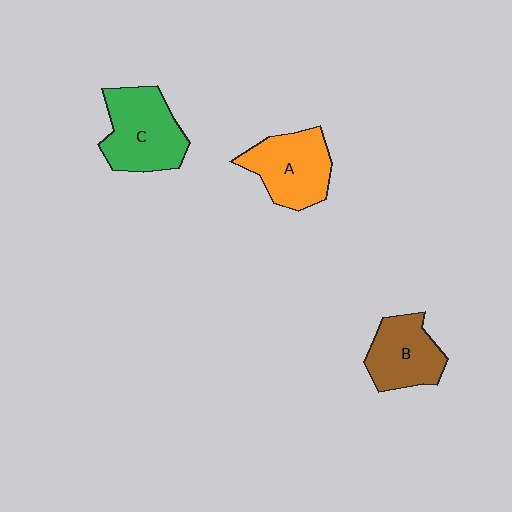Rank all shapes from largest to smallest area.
From largest to smallest: C (green), A (orange), B (brown).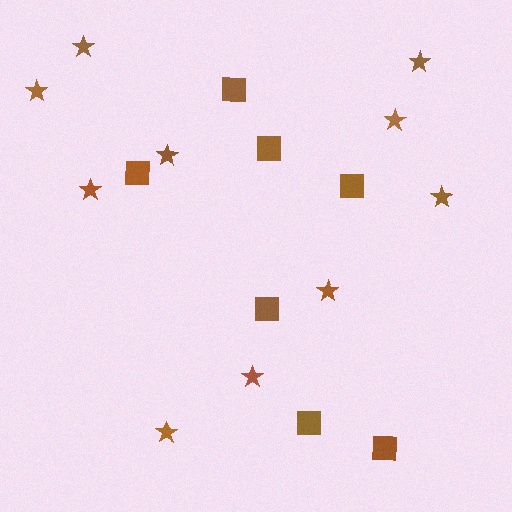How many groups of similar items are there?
There are 2 groups: one group of stars (10) and one group of squares (7).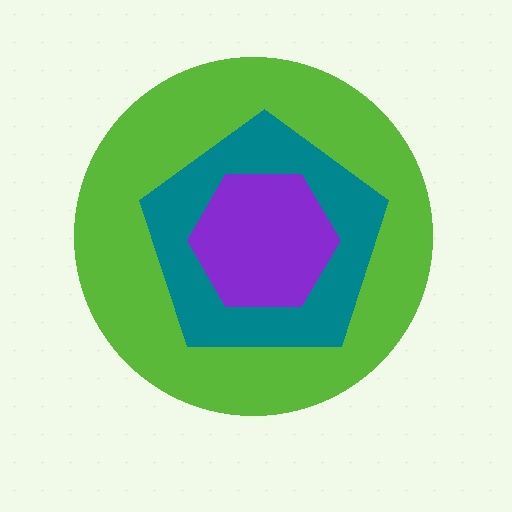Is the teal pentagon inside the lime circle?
Yes.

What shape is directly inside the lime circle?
The teal pentagon.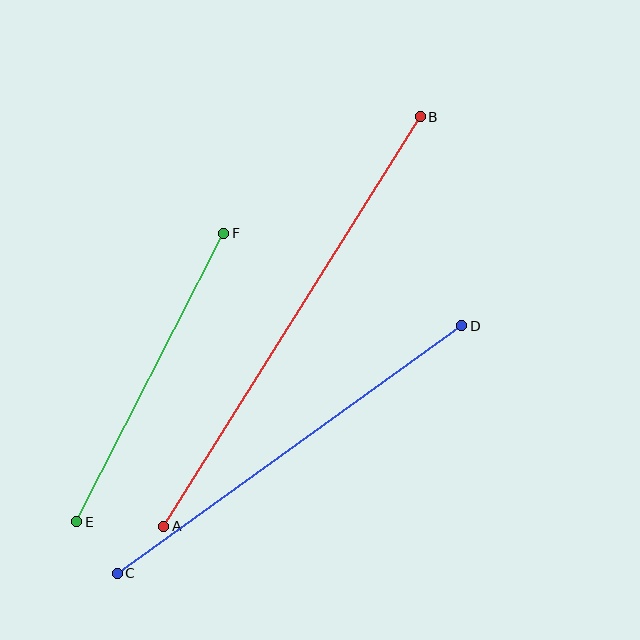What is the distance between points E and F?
The distance is approximately 324 pixels.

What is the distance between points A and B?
The distance is approximately 483 pixels.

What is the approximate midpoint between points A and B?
The midpoint is at approximately (292, 321) pixels.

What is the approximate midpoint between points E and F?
The midpoint is at approximately (150, 377) pixels.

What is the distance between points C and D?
The distance is approximately 424 pixels.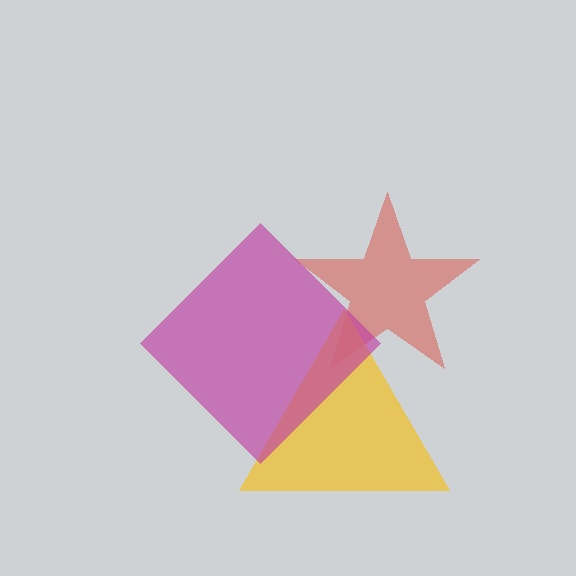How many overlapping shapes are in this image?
There are 3 overlapping shapes in the image.